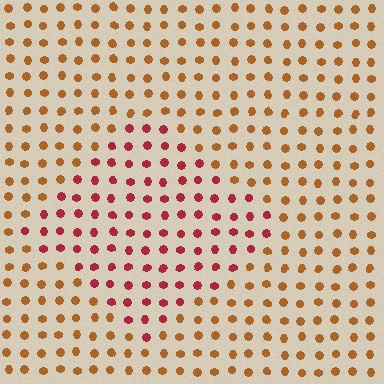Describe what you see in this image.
The image is filled with small brown elements in a uniform arrangement. A diamond-shaped region is visible where the elements are tinted to a slightly different hue, forming a subtle color boundary.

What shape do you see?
I see a diamond.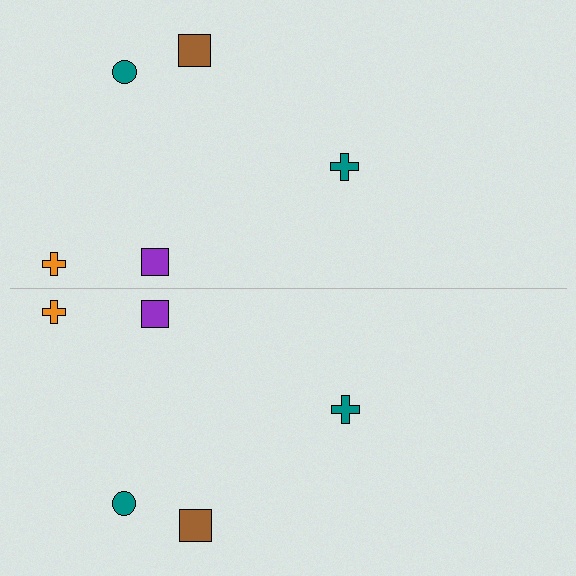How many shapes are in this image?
There are 10 shapes in this image.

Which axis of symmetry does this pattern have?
The pattern has a horizontal axis of symmetry running through the center of the image.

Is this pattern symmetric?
Yes, this pattern has bilateral (reflection) symmetry.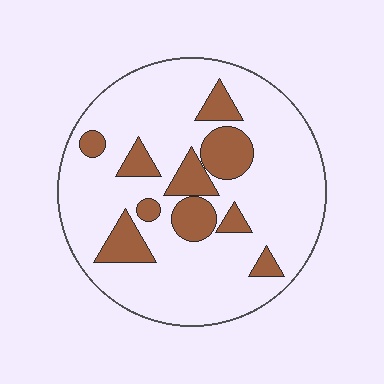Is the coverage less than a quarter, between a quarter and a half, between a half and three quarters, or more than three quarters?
Less than a quarter.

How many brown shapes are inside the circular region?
10.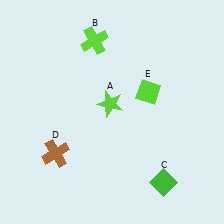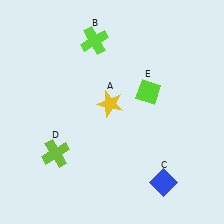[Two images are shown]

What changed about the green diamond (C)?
In Image 1, C is green. In Image 2, it changed to blue.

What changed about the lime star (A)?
In Image 1, A is lime. In Image 2, it changed to yellow.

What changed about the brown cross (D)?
In Image 1, D is brown. In Image 2, it changed to lime.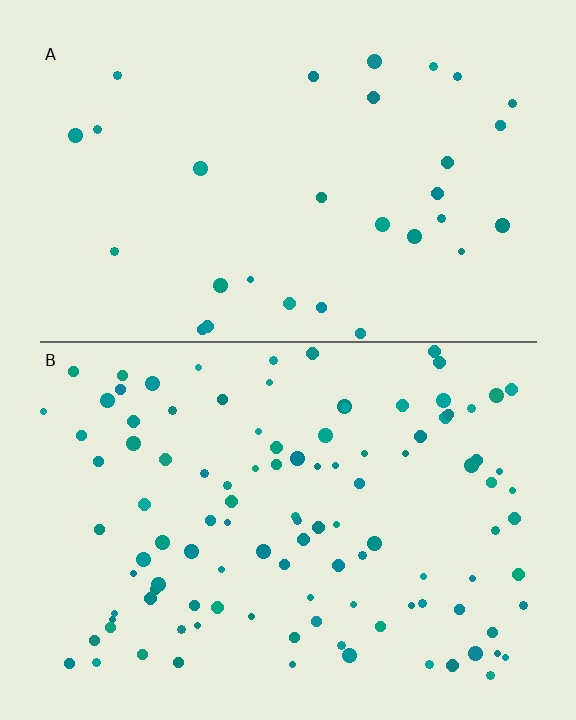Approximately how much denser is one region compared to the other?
Approximately 3.5× — region B over region A.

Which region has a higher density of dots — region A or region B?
B (the bottom).